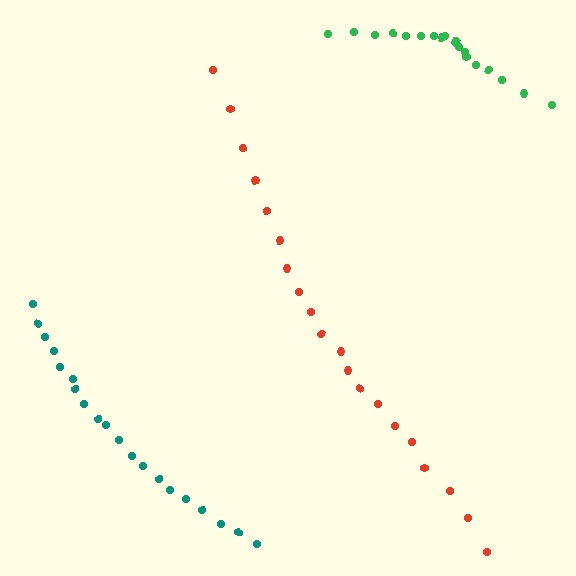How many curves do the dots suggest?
There are 3 distinct paths.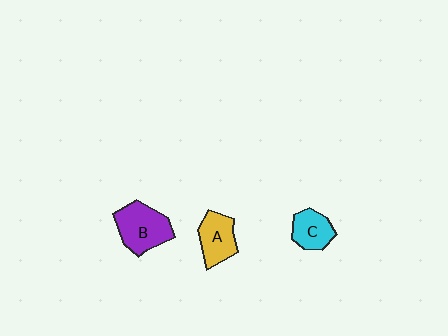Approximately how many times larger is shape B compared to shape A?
Approximately 1.3 times.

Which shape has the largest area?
Shape B (purple).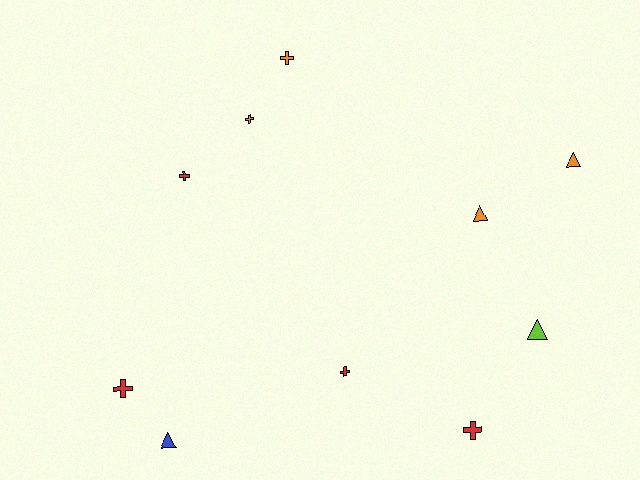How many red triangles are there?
There are no red triangles.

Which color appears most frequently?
Orange, with 4 objects.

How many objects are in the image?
There are 10 objects.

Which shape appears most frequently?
Cross, with 6 objects.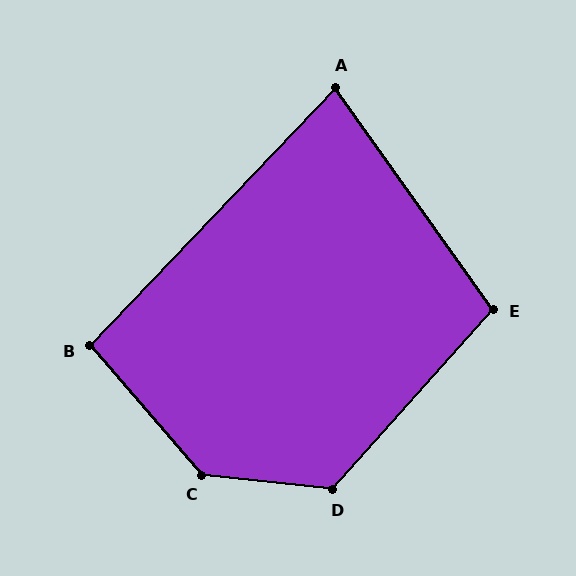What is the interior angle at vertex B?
Approximately 96 degrees (obtuse).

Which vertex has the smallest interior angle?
A, at approximately 79 degrees.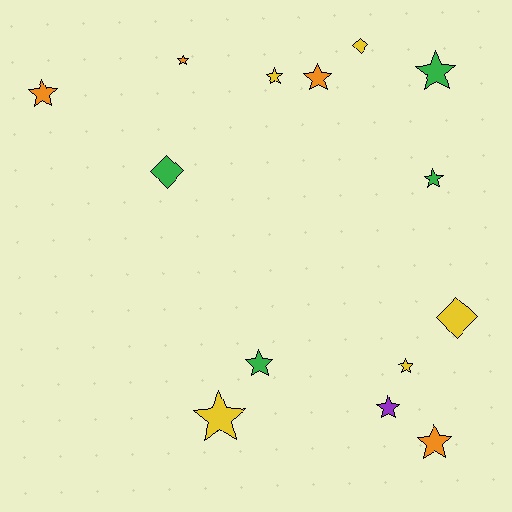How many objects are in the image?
There are 14 objects.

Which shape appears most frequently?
Star, with 11 objects.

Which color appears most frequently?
Yellow, with 5 objects.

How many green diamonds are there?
There is 1 green diamond.